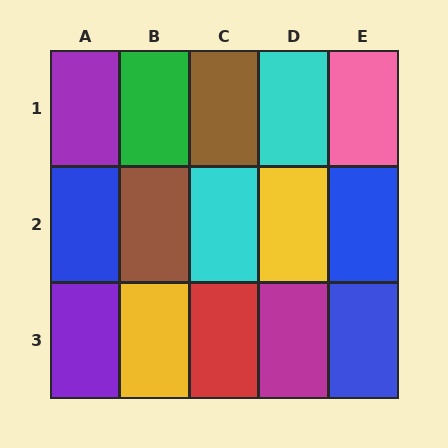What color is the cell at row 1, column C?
Brown.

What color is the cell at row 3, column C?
Red.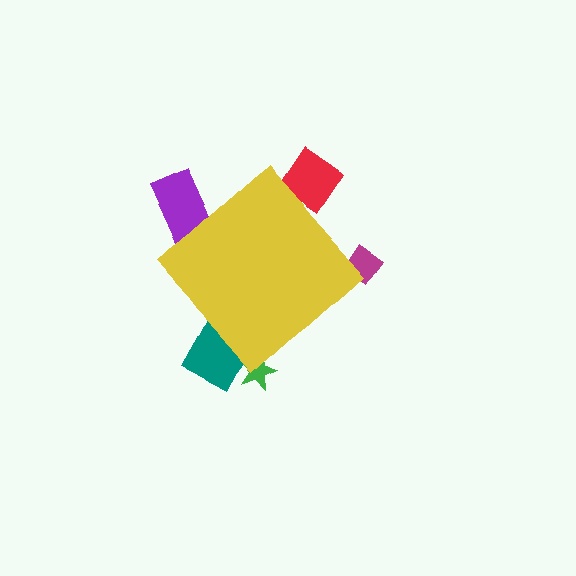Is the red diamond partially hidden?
Yes, the red diamond is partially hidden behind the yellow diamond.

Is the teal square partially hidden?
Yes, the teal square is partially hidden behind the yellow diamond.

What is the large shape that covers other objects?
A yellow diamond.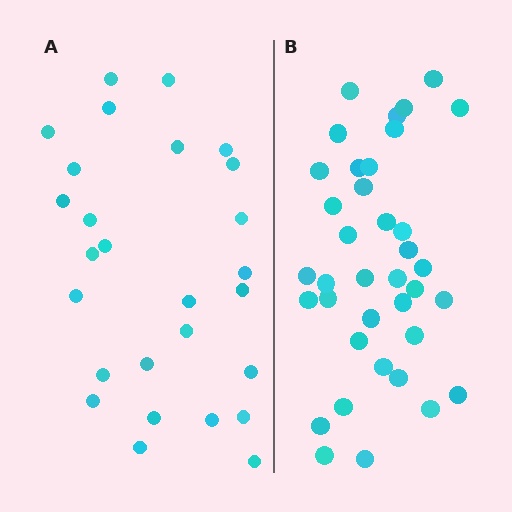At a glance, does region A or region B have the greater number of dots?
Region B (the right region) has more dots.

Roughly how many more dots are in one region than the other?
Region B has roughly 10 or so more dots than region A.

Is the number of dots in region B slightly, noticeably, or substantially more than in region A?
Region B has noticeably more, but not dramatically so. The ratio is roughly 1.4 to 1.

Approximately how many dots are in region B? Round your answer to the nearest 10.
About 40 dots. (The exact count is 37, which rounds to 40.)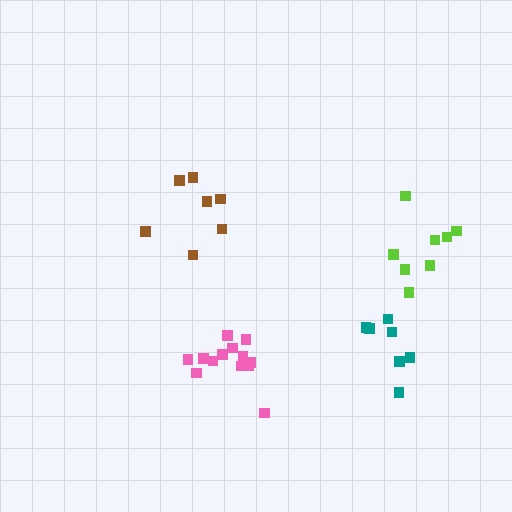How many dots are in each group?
Group 1: 8 dots, Group 2: 7 dots, Group 3: 13 dots, Group 4: 7 dots (35 total).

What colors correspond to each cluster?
The clusters are colored: lime, teal, pink, brown.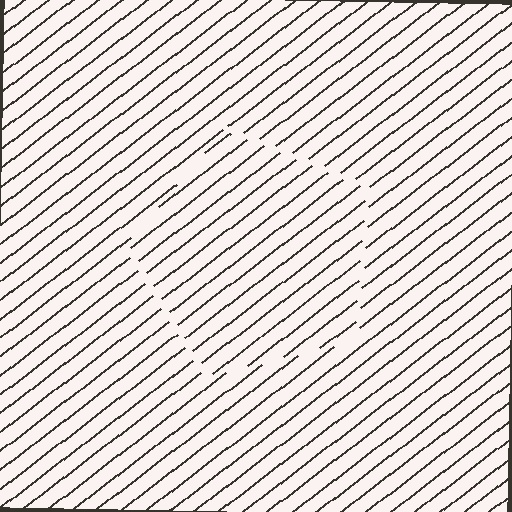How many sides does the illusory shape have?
5 sides — the line-ends trace a pentagon.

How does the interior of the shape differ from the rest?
The interior of the shape contains the same grating, shifted by half a period — the contour is defined by the phase discontinuity where line-ends from the inner and outer gratings abut.